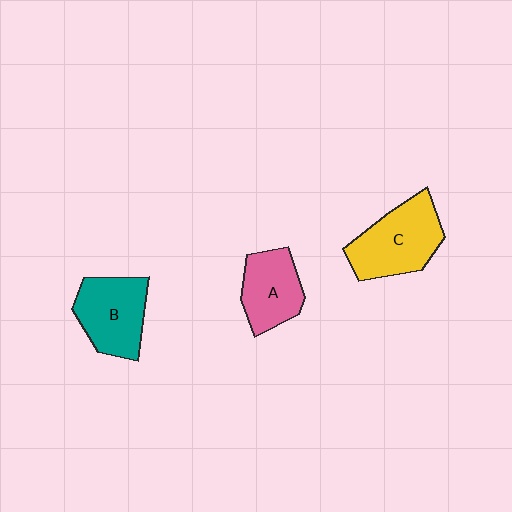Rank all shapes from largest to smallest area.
From largest to smallest: C (yellow), B (teal), A (pink).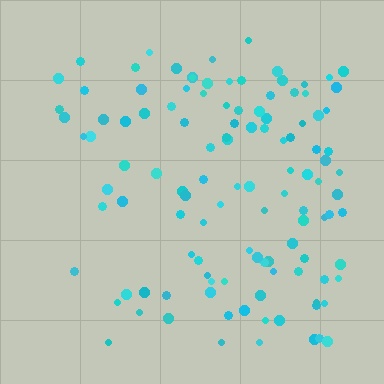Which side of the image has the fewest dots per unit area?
The left.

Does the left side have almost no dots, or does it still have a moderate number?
Still a moderate number, just noticeably fewer than the right.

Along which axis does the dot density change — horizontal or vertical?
Horizontal.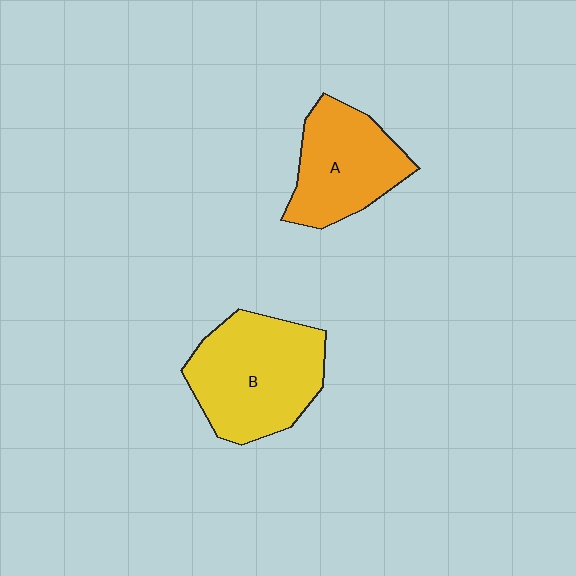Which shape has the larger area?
Shape B (yellow).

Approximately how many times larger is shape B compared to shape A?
Approximately 1.3 times.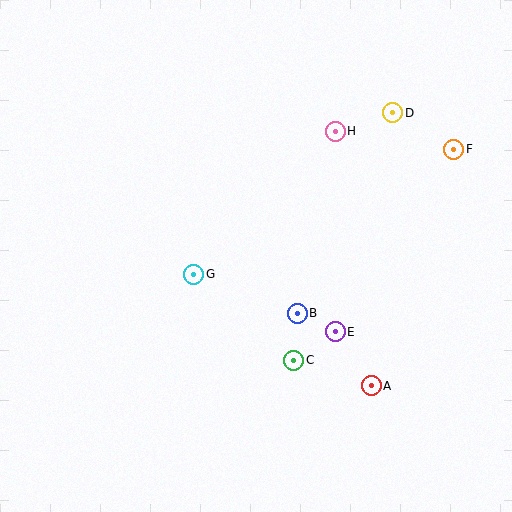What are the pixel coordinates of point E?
Point E is at (335, 332).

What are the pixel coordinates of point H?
Point H is at (335, 131).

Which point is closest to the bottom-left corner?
Point G is closest to the bottom-left corner.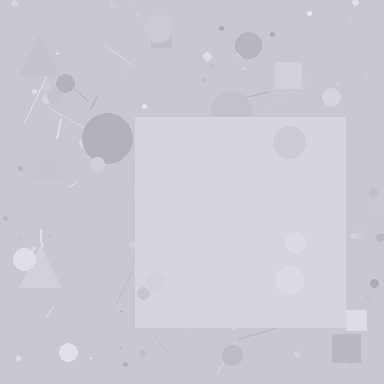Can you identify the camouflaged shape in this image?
The camouflaged shape is a square.